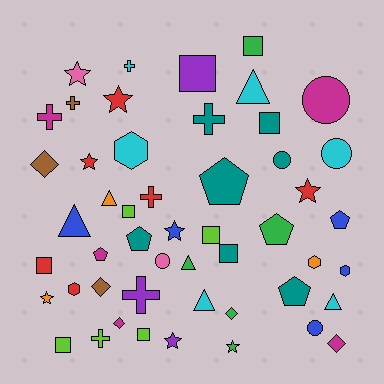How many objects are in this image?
There are 50 objects.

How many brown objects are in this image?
There are 3 brown objects.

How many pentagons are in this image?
There are 6 pentagons.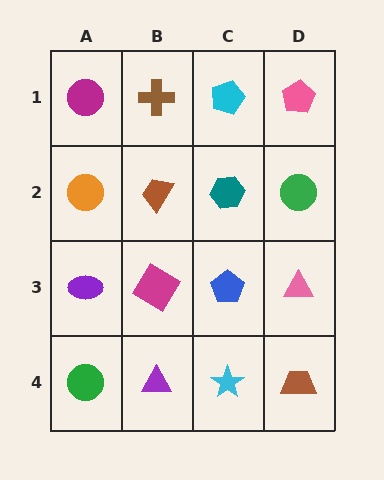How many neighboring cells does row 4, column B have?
3.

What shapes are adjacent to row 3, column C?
A teal hexagon (row 2, column C), a cyan star (row 4, column C), a magenta diamond (row 3, column B), a pink triangle (row 3, column D).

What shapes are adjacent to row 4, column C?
A blue pentagon (row 3, column C), a purple triangle (row 4, column B), a brown trapezoid (row 4, column D).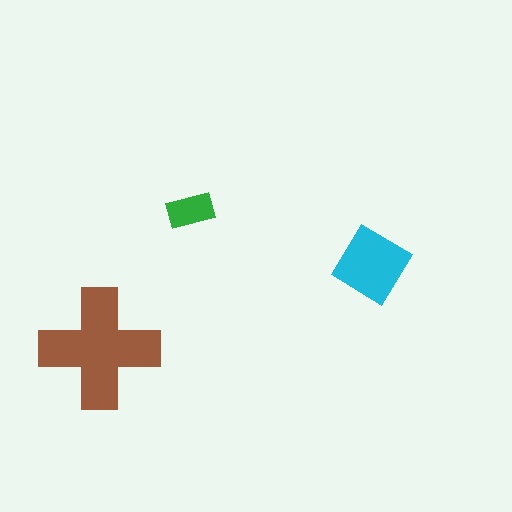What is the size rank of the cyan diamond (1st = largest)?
2nd.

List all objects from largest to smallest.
The brown cross, the cyan diamond, the green rectangle.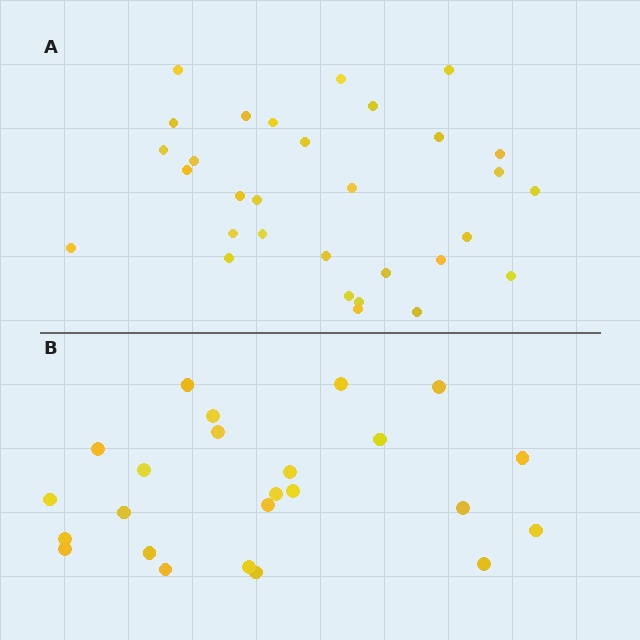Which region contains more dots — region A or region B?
Region A (the top region) has more dots.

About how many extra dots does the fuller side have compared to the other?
Region A has roughly 8 or so more dots than region B.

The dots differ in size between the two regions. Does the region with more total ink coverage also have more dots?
No. Region B has more total ink coverage because its dots are larger, but region A actually contains more individual dots. Total area can be misleading — the number of items is what matters here.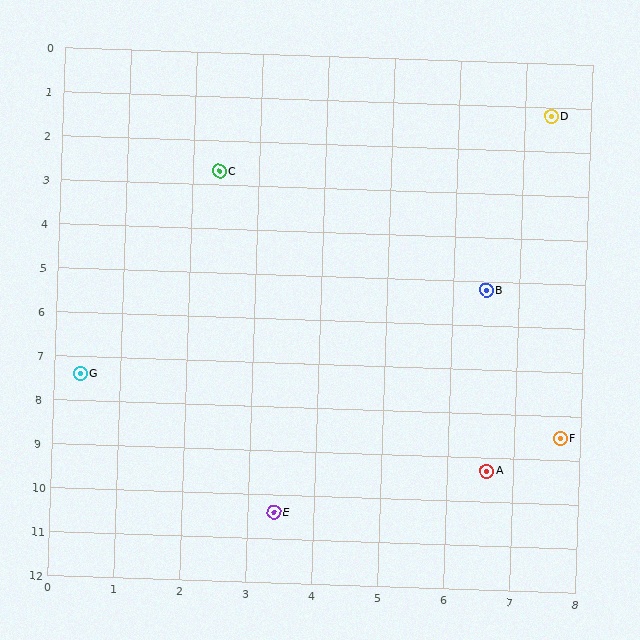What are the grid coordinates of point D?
Point D is at approximately (7.4, 1.2).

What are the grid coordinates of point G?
Point G is at approximately (0.4, 7.4).